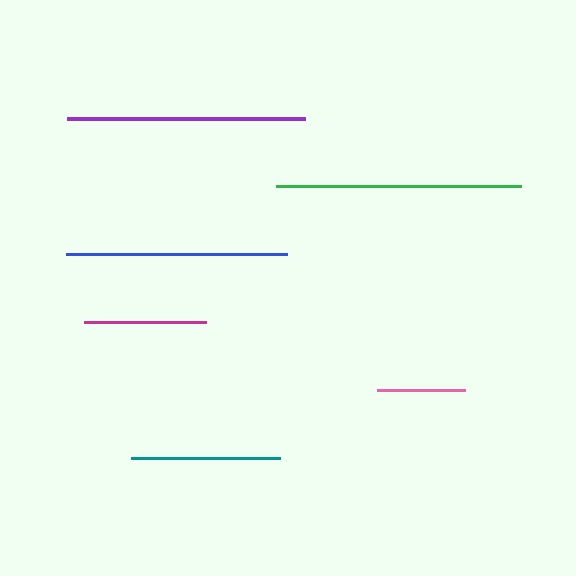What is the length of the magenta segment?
The magenta segment is approximately 122 pixels long.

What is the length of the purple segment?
The purple segment is approximately 238 pixels long.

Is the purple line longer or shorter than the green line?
The green line is longer than the purple line.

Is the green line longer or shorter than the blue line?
The green line is longer than the blue line.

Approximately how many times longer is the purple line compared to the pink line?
The purple line is approximately 2.7 times the length of the pink line.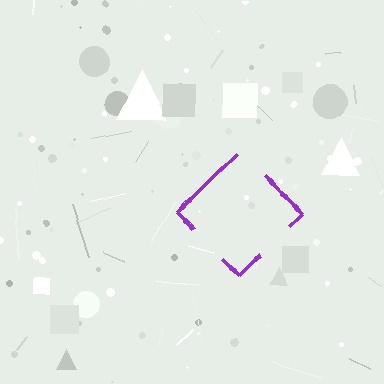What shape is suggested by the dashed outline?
The dashed outline suggests a diamond.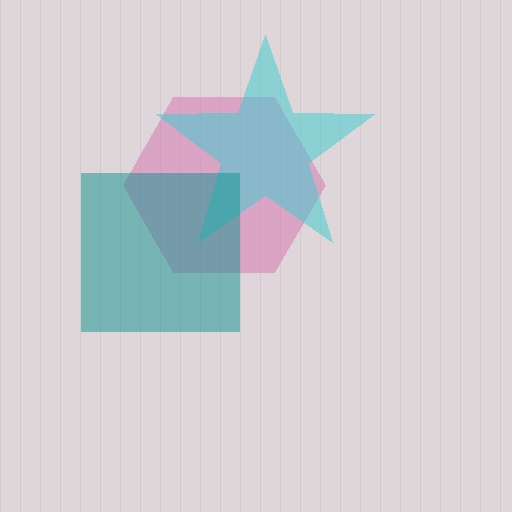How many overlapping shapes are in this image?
There are 3 overlapping shapes in the image.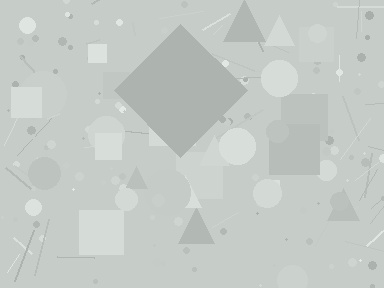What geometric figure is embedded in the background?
A diamond is embedded in the background.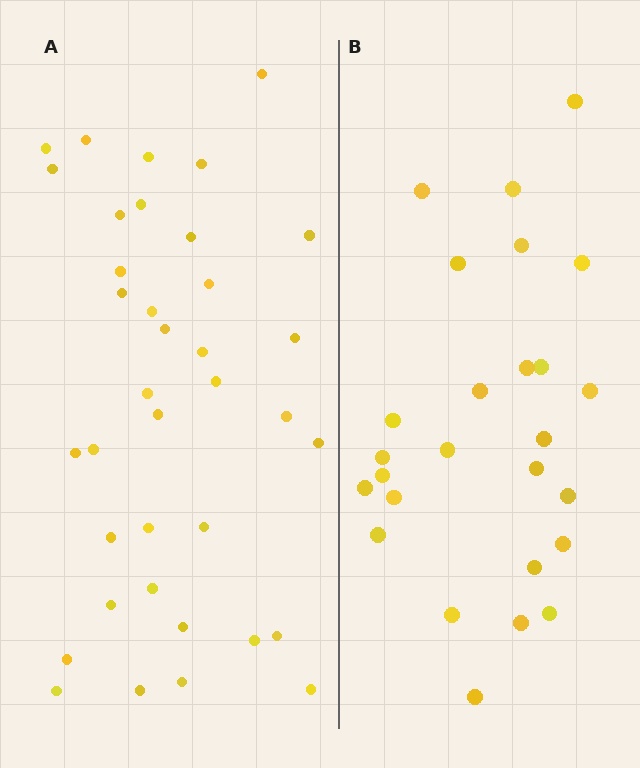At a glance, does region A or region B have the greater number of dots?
Region A (the left region) has more dots.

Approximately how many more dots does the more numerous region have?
Region A has roughly 12 or so more dots than region B.